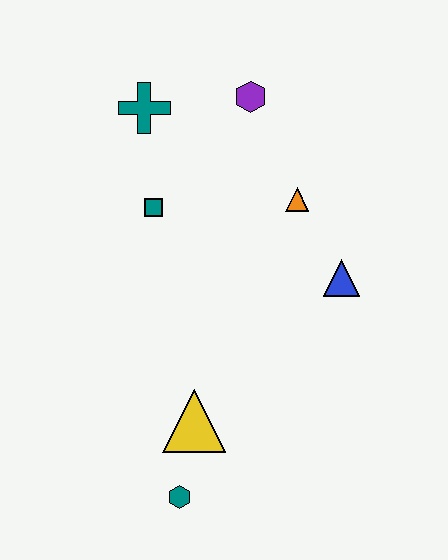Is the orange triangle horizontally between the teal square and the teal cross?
No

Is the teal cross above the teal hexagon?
Yes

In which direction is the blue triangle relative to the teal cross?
The blue triangle is to the right of the teal cross.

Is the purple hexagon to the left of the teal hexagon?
No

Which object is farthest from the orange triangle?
The teal hexagon is farthest from the orange triangle.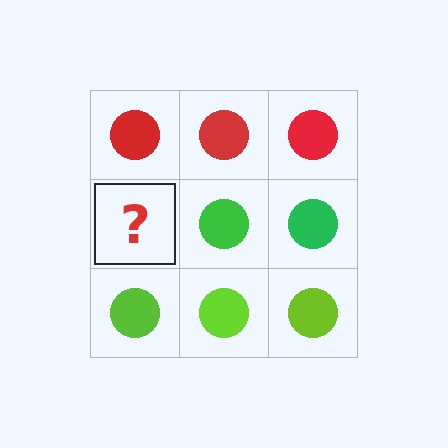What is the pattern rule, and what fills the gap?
The rule is that each row has a consistent color. The gap should be filled with a green circle.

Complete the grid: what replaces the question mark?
The question mark should be replaced with a green circle.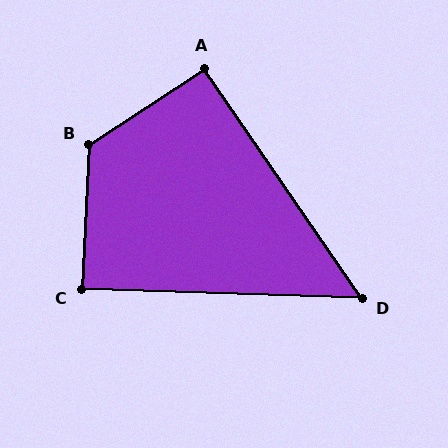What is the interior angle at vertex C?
Approximately 89 degrees (approximately right).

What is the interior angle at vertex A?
Approximately 91 degrees (approximately right).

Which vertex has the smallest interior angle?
D, at approximately 54 degrees.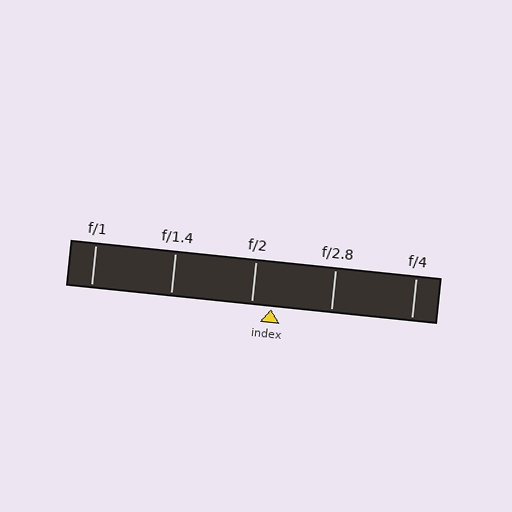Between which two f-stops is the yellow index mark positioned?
The index mark is between f/2 and f/2.8.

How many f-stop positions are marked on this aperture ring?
There are 5 f-stop positions marked.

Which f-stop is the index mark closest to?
The index mark is closest to f/2.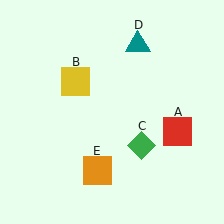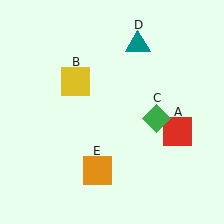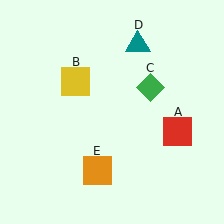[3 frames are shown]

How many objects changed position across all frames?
1 object changed position: green diamond (object C).